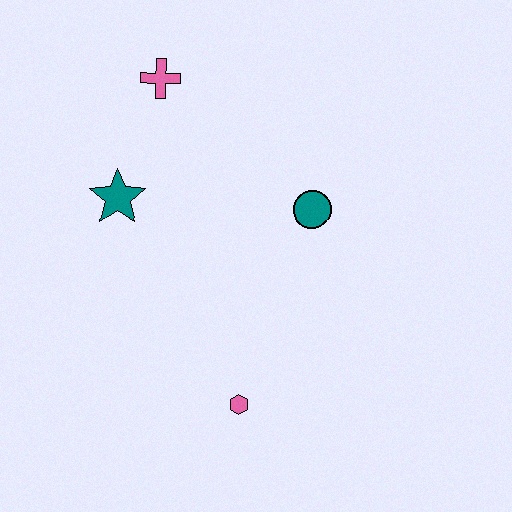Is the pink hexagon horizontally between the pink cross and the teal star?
No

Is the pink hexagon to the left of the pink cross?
No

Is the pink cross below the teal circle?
No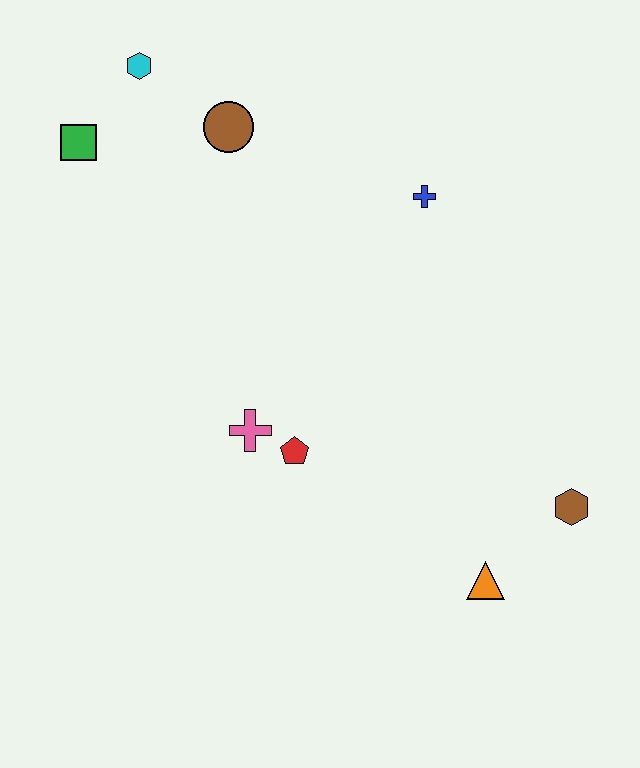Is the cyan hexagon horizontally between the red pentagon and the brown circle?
No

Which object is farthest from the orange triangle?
The cyan hexagon is farthest from the orange triangle.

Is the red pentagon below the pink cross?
Yes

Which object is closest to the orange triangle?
The brown hexagon is closest to the orange triangle.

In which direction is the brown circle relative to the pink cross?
The brown circle is above the pink cross.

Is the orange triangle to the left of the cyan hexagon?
No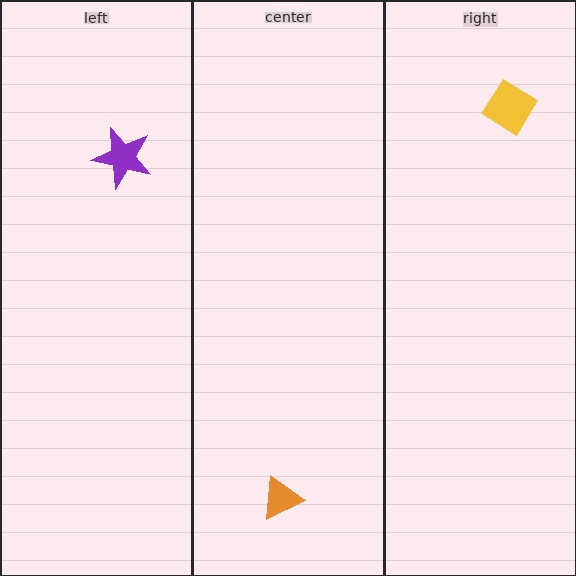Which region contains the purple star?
The left region.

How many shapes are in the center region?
1.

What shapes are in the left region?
The purple star.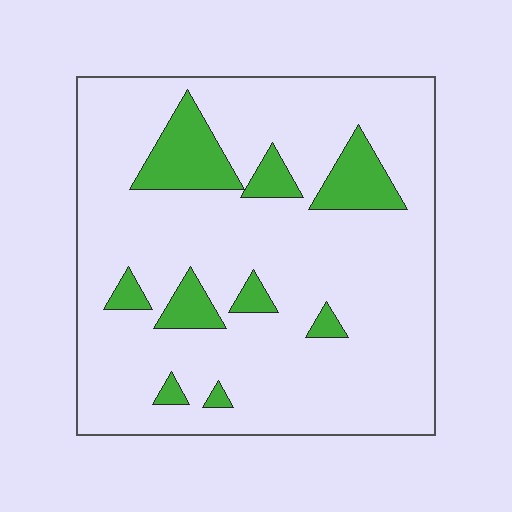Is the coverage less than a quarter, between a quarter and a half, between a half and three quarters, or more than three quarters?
Less than a quarter.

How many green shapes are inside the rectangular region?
9.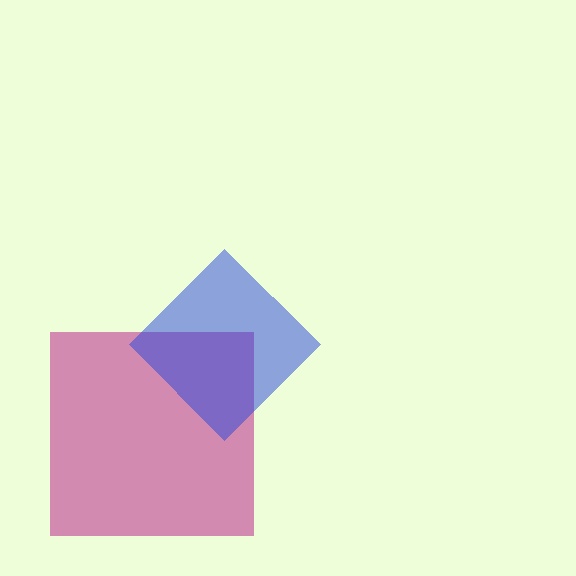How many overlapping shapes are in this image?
There are 2 overlapping shapes in the image.